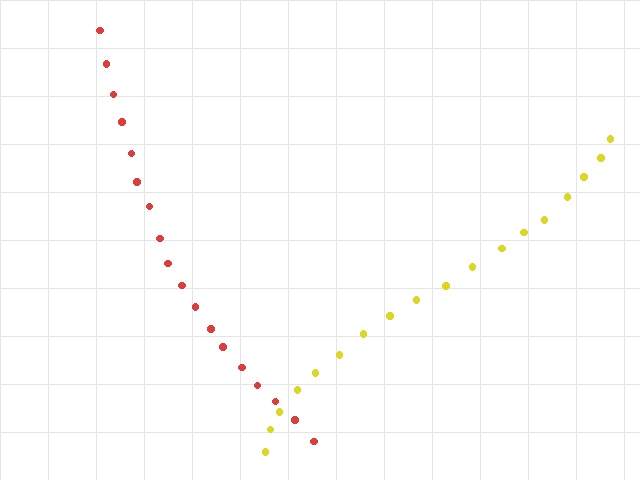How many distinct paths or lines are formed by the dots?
There are 2 distinct paths.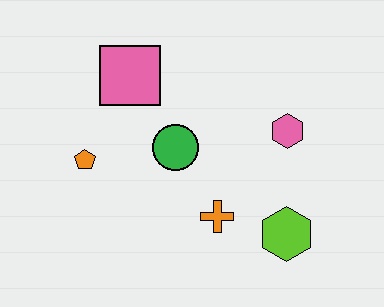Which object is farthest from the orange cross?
The pink square is farthest from the orange cross.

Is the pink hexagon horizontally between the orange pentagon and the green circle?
No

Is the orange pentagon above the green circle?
No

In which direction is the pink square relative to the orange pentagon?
The pink square is above the orange pentagon.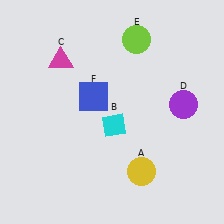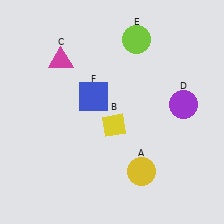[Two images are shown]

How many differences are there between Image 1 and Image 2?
There is 1 difference between the two images.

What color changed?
The diamond (B) changed from cyan in Image 1 to yellow in Image 2.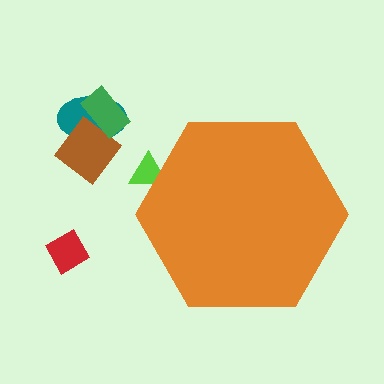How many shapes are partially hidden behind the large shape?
1 shape is partially hidden.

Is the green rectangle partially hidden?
No, the green rectangle is fully visible.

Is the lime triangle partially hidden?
Yes, the lime triangle is partially hidden behind the orange hexagon.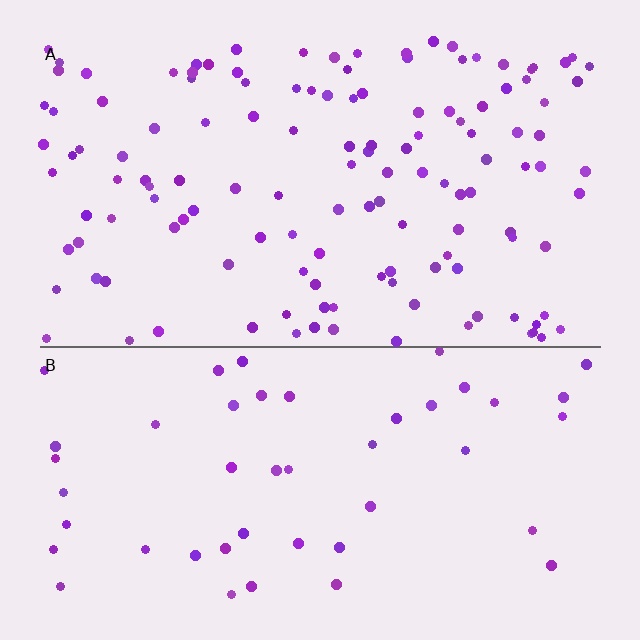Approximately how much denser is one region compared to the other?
Approximately 2.8× — region A over region B.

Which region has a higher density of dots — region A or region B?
A (the top).